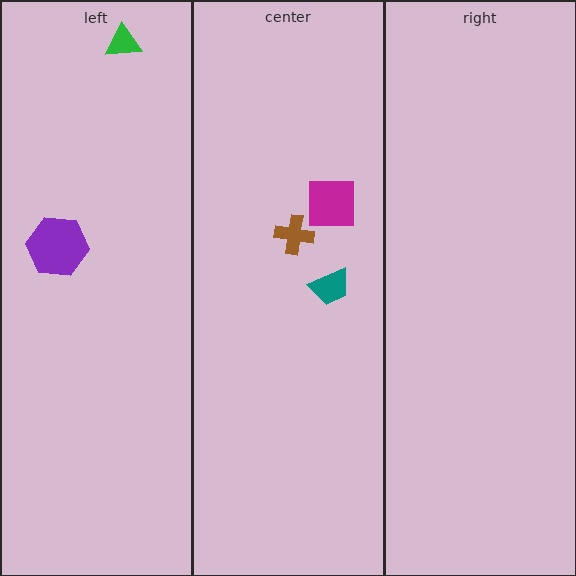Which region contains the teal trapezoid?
The center region.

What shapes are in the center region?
The magenta square, the brown cross, the teal trapezoid.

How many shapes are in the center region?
3.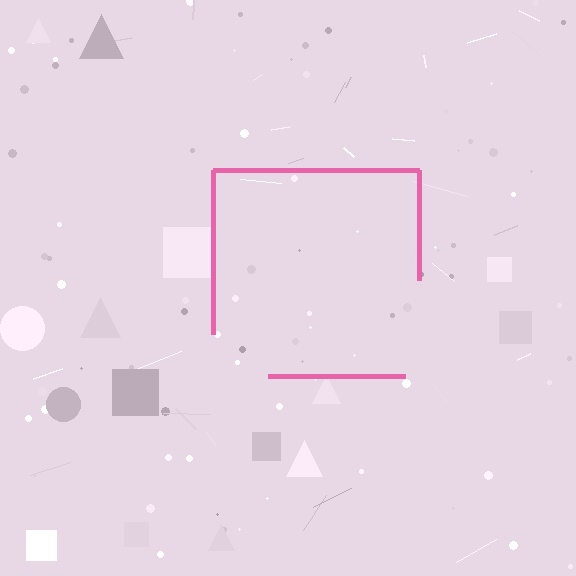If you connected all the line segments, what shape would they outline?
They would outline a square.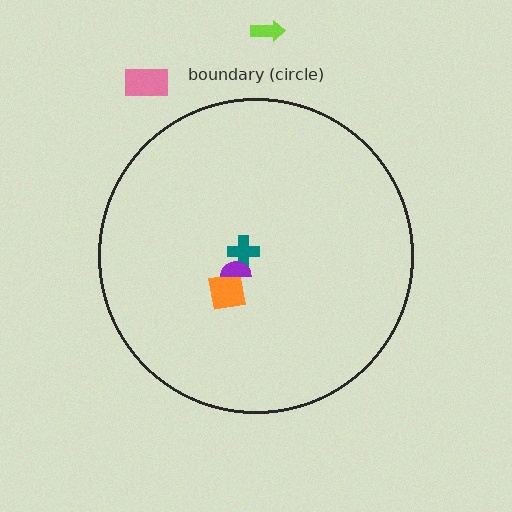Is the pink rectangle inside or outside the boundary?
Outside.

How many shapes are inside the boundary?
3 inside, 2 outside.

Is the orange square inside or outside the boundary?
Inside.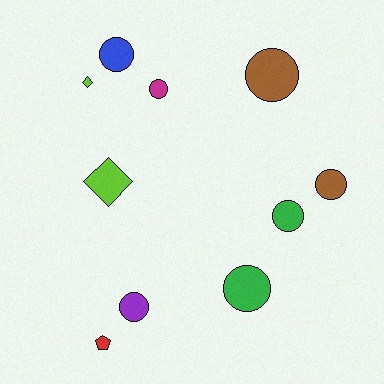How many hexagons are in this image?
There are no hexagons.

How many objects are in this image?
There are 10 objects.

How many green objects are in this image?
There are 2 green objects.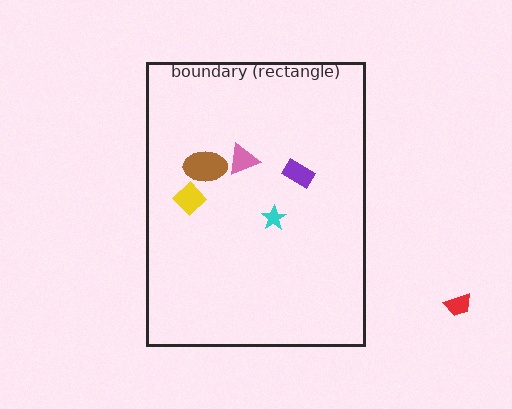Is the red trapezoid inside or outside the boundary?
Outside.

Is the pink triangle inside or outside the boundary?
Inside.